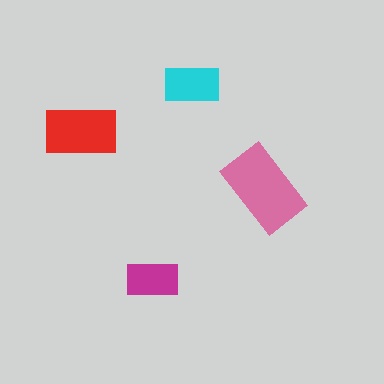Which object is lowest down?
The magenta rectangle is bottommost.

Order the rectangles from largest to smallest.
the pink one, the red one, the cyan one, the magenta one.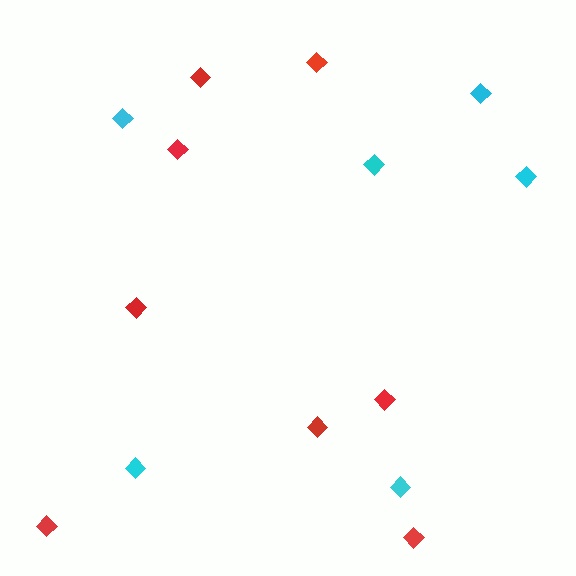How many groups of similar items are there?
There are 2 groups: one group of red diamonds (8) and one group of cyan diamonds (6).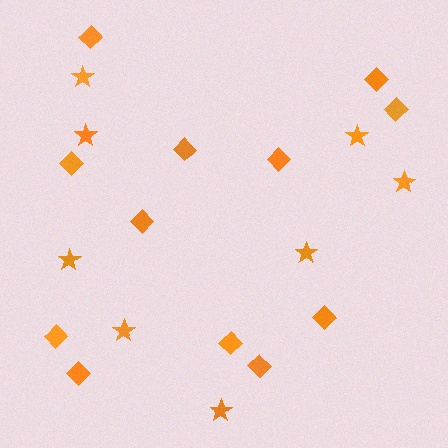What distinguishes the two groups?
There are 2 groups: one group of diamonds (12) and one group of stars (8).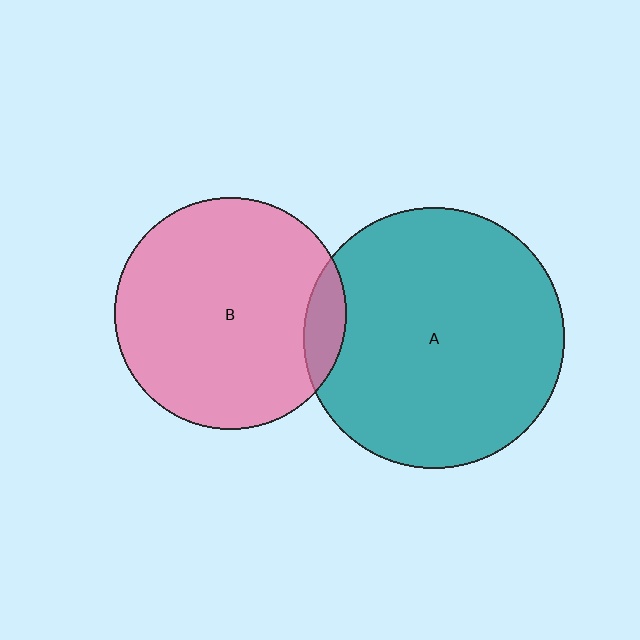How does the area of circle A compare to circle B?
Approximately 1.3 times.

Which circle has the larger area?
Circle A (teal).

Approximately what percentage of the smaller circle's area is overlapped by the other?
Approximately 10%.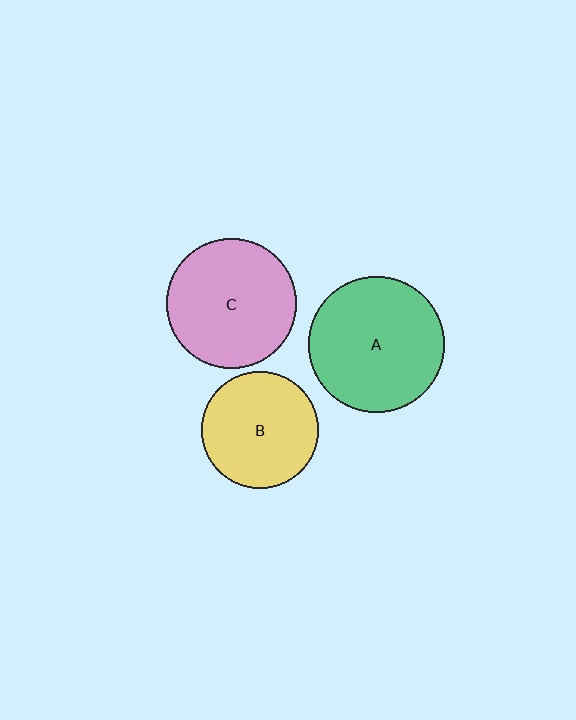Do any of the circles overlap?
No, none of the circles overlap.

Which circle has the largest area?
Circle A (green).